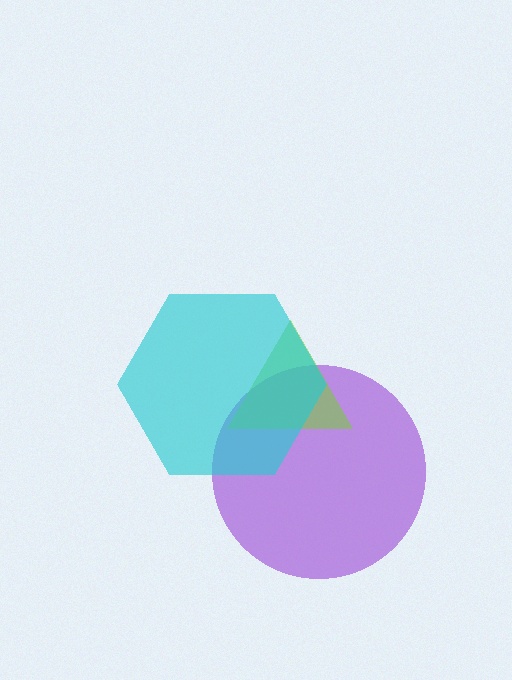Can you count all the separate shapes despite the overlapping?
Yes, there are 3 separate shapes.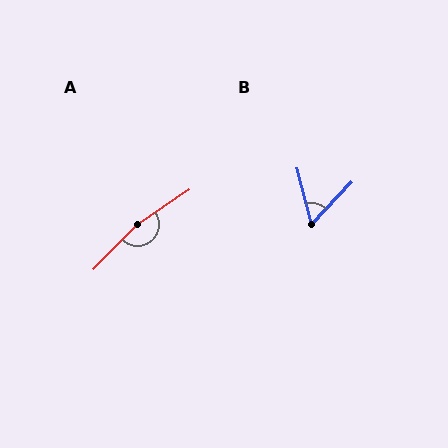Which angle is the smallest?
B, at approximately 58 degrees.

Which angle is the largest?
A, at approximately 168 degrees.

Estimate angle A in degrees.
Approximately 168 degrees.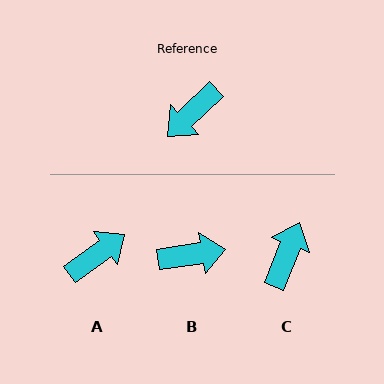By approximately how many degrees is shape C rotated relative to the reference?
Approximately 156 degrees clockwise.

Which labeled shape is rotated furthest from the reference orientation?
A, about 173 degrees away.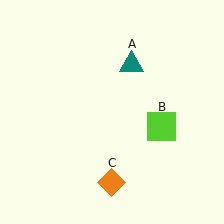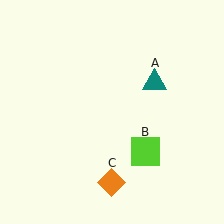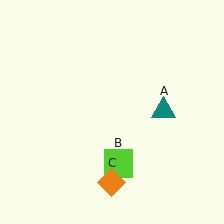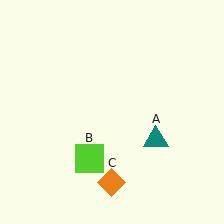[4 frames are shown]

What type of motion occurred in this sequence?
The teal triangle (object A), lime square (object B) rotated clockwise around the center of the scene.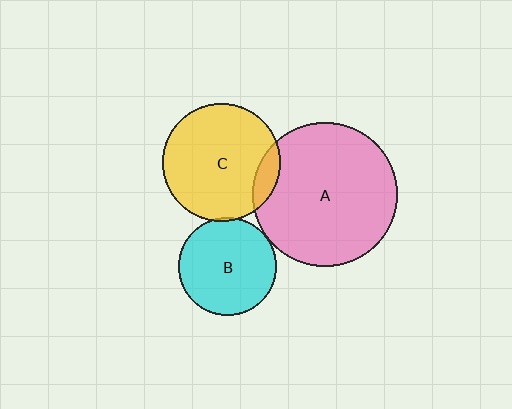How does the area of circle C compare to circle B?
Approximately 1.4 times.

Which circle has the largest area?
Circle A (pink).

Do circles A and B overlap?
Yes.